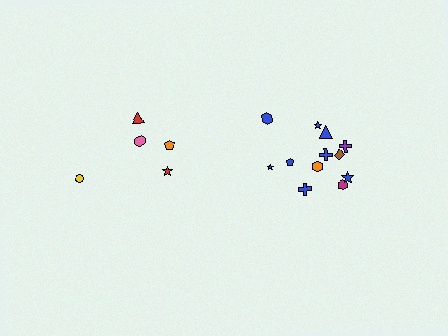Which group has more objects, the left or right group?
The right group.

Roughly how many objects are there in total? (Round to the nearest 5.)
Roughly 15 objects in total.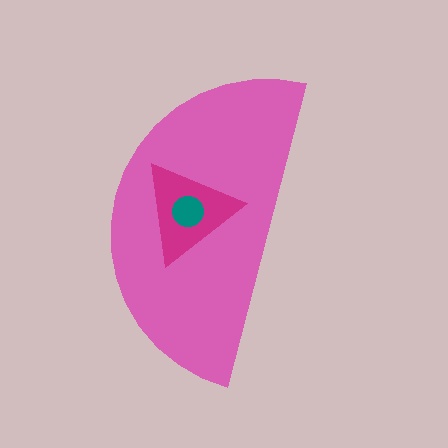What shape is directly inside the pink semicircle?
The magenta triangle.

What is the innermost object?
The teal circle.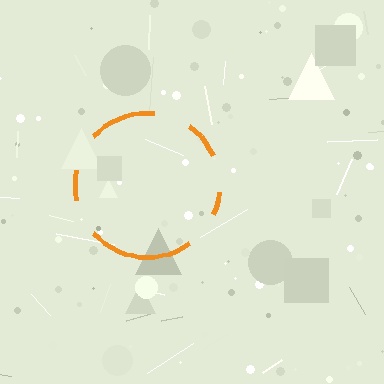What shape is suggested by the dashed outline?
The dashed outline suggests a circle.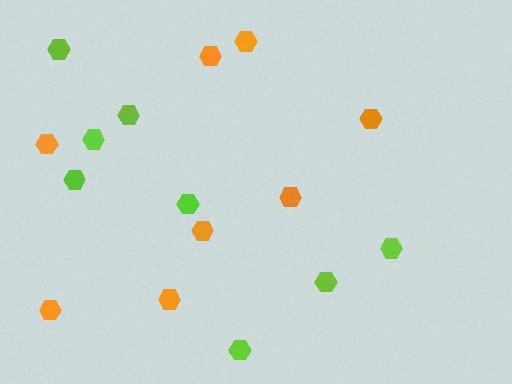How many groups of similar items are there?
There are 2 groups: one group of orange hexagons (8) and one group of lime hexagons (8).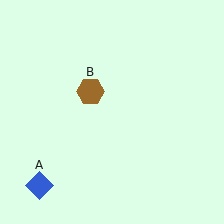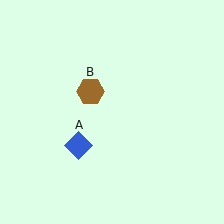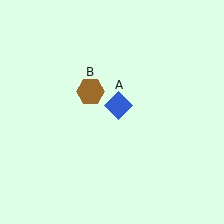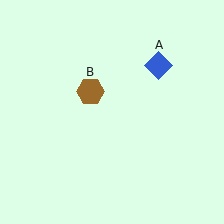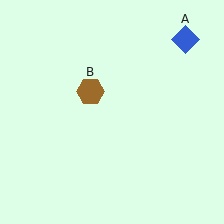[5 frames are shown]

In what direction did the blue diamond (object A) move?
The blue diamond (object A) moved up and to the right.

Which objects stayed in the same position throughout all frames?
Brown hexagon (object B) remained stationary.